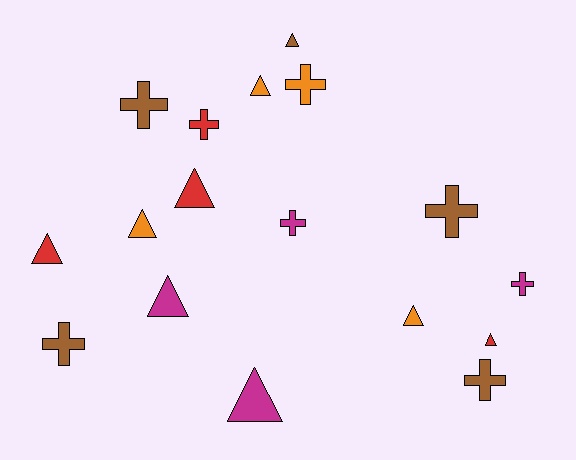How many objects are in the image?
There are 17 objects.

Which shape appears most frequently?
Triangle, with 9 objects.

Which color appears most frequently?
Brown, with 5 objects.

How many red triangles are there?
There are 3 red triangles.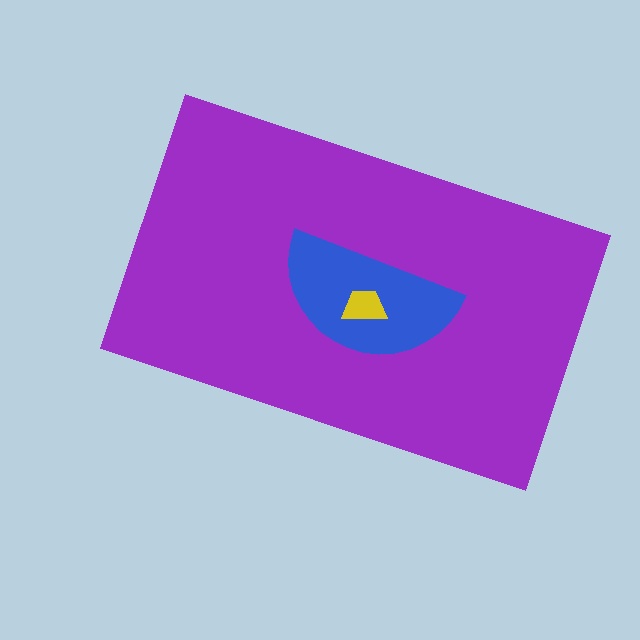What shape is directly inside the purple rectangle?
The blue semicircle.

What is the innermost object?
The yellow trapezoid.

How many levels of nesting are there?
3.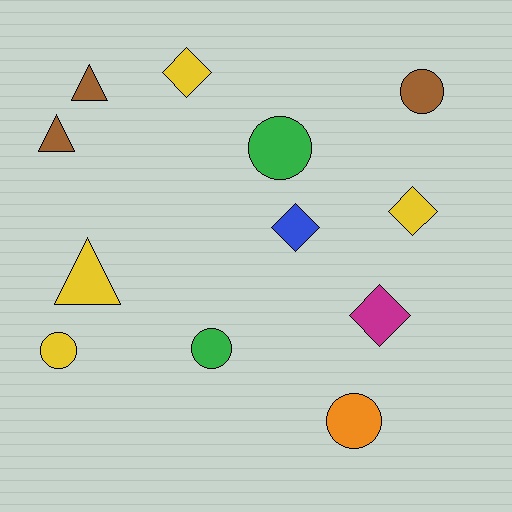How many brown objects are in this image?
There are 3 brown objects.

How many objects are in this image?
There are 12 objects.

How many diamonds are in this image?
There are 4 diamonds.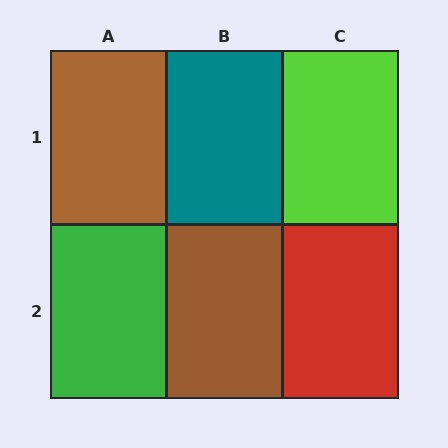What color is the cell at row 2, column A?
Green.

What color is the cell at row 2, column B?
Brown.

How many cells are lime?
1 cell is lime.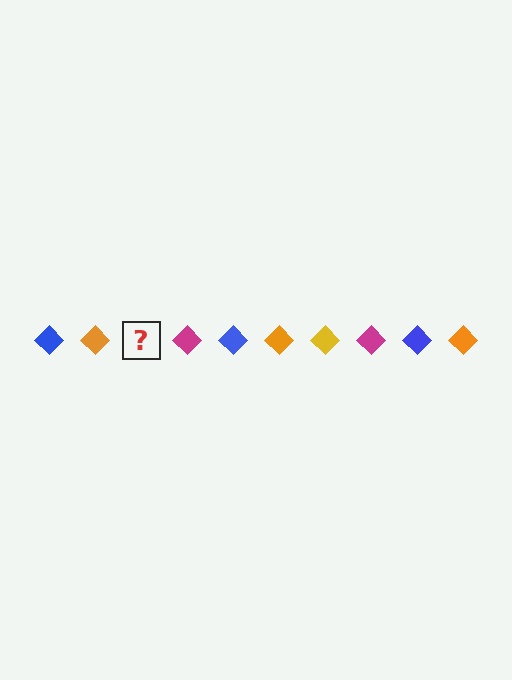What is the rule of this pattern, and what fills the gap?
The rule is that the pattern cycles through blue, orange, yellow, magenta diamonds. The gap should be filled with a yellow diamond.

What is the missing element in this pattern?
The missing element is a yellow diamond.